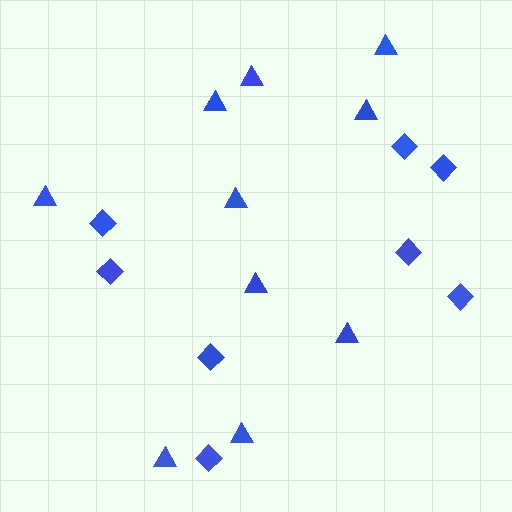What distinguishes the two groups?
There are 2 groups: one group of diamonds (8) and one group of triangles (10).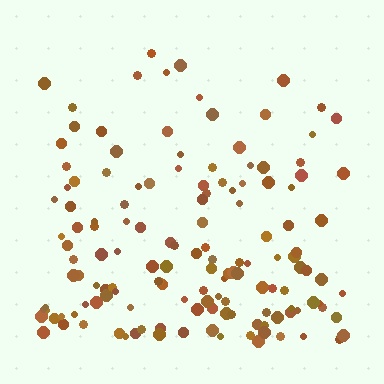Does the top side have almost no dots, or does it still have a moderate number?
Still a moderate number, just noticeably fewer than the bottom.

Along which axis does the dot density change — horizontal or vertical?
Vertical.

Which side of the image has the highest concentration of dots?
The bottom.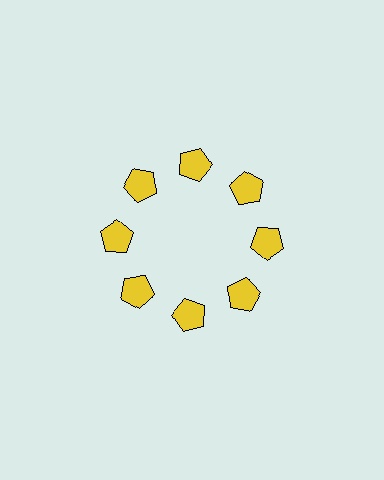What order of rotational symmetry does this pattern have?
This pattern has 8-fold rotational symmetry.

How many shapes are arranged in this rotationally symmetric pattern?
There are 8 shapes, arranged in 8 groups of 1.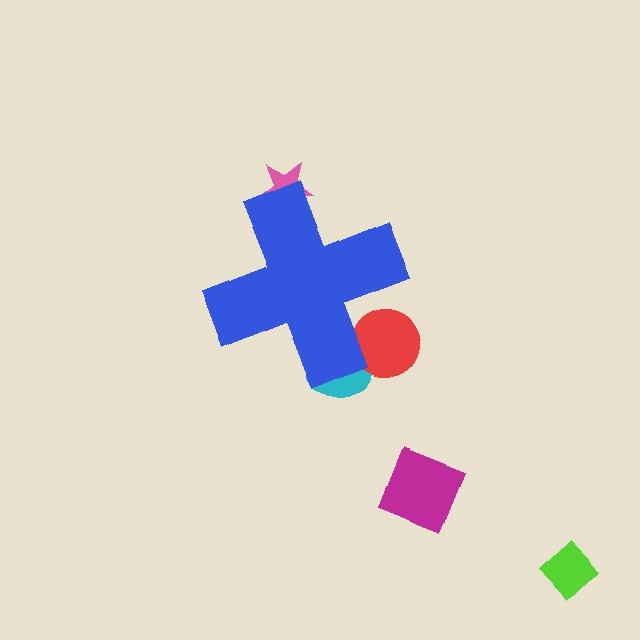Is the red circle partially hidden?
Yes, the red circle is partially hidden behind the blue cross.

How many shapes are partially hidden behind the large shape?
3 shapes are partially hidden.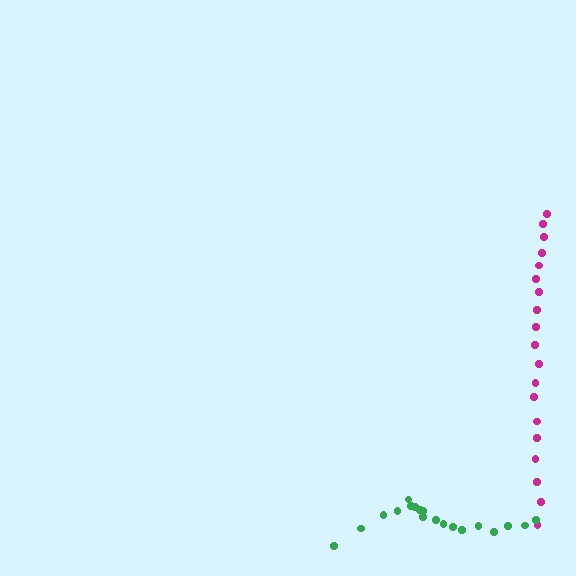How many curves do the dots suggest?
There are 2 distinct paths.